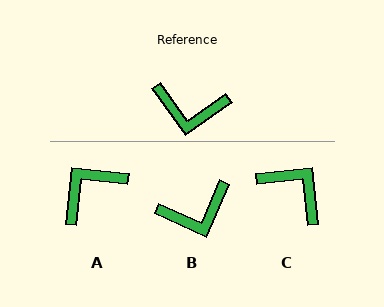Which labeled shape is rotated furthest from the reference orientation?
C, about 150 degrees away.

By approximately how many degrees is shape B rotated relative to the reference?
Approximately 31 degrees counter-clockwise.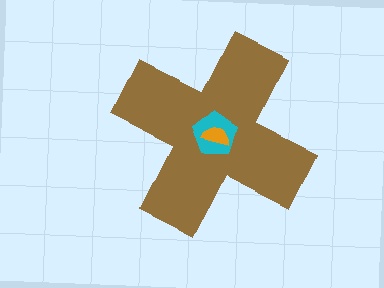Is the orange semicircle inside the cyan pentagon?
Yes.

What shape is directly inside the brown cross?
The cyan pentagon.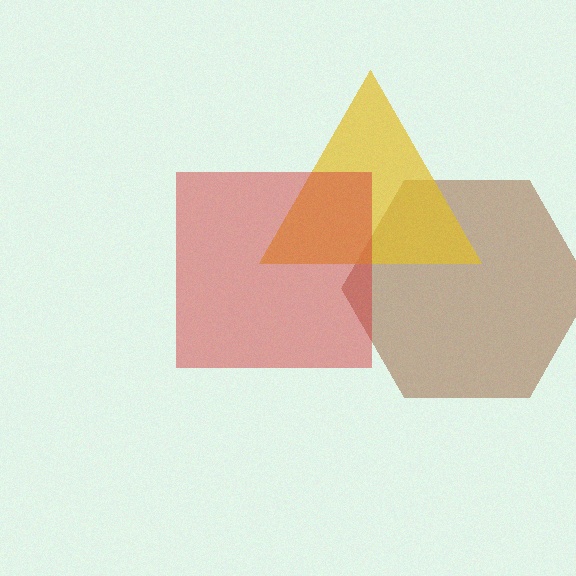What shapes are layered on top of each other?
The layered shapes are: a brown hexagon, a yellow triangle, a red square.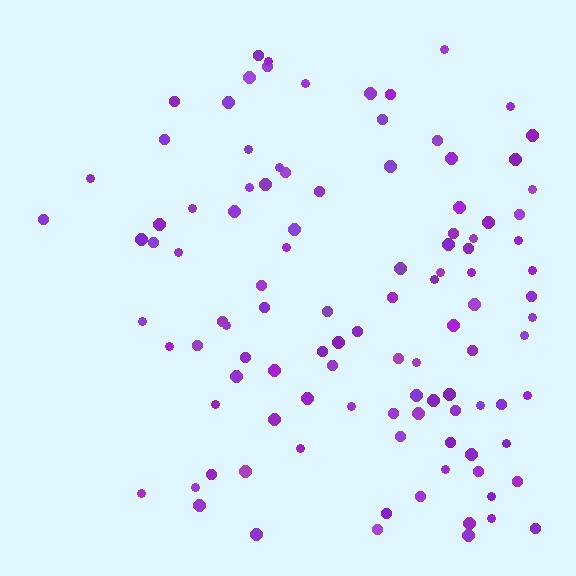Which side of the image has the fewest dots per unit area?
The left.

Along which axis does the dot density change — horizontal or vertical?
Horizontal.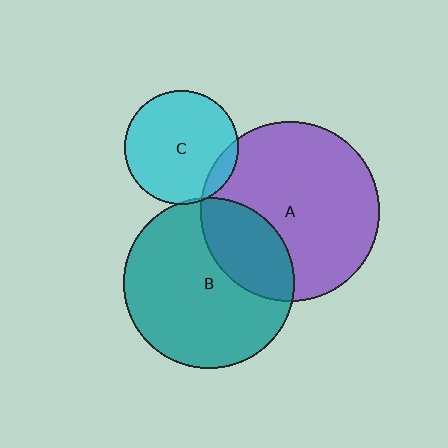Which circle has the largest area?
Circle A (purple).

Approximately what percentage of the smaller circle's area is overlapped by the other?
Approximately 10%.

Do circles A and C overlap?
Yes.